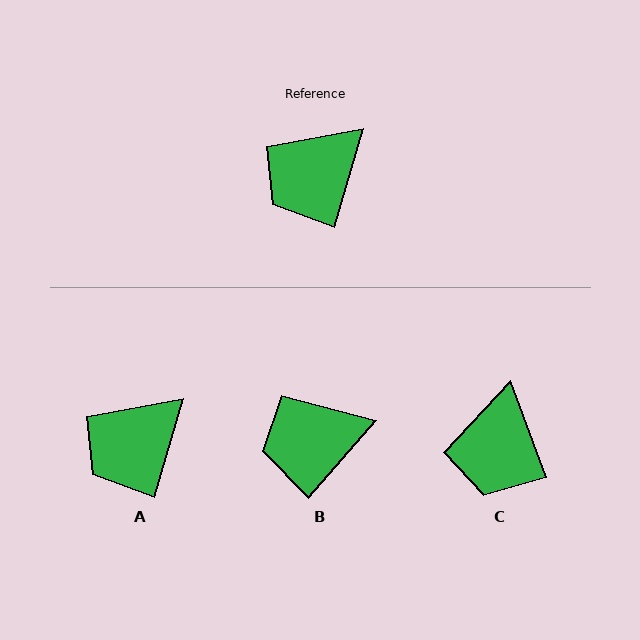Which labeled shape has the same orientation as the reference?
A.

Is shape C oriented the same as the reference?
No, it is off by about 36 degrees.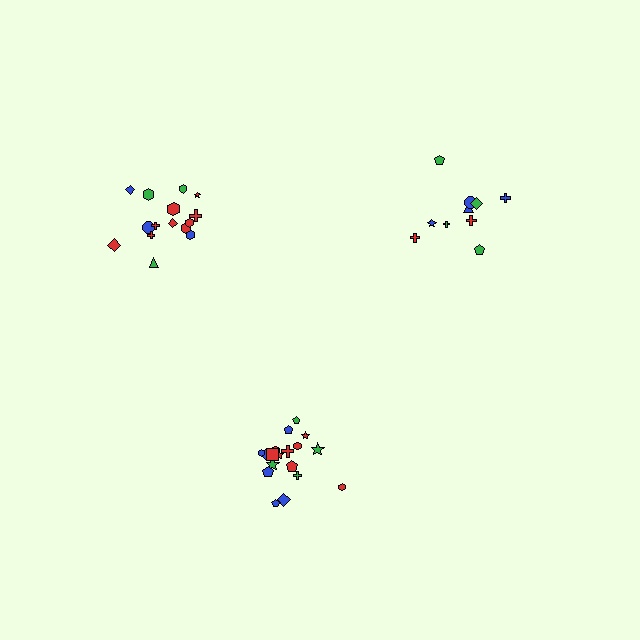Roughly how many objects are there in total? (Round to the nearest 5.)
Roughly 45 objects in total.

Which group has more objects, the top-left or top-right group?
The top-left group.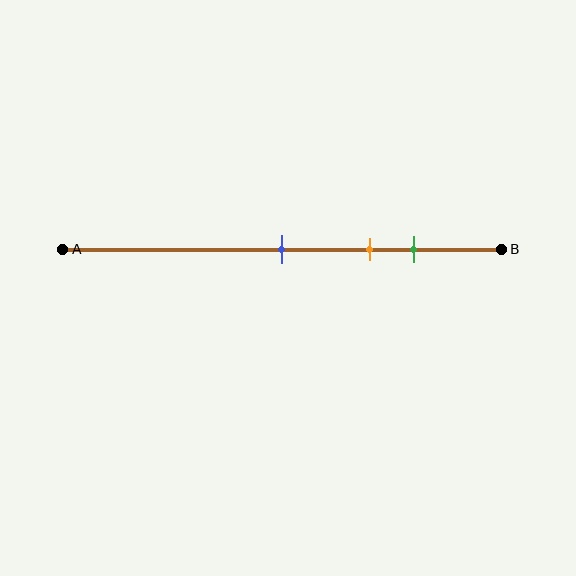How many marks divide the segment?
There are 3 marks dividing the segment.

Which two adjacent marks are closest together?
The orange and green marks are the closest adjacent pair.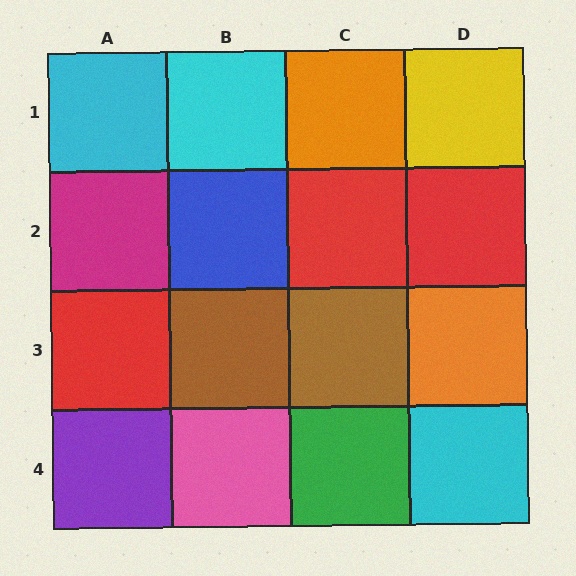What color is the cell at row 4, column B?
Pink.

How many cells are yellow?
1 cell is yellow.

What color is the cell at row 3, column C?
Brown.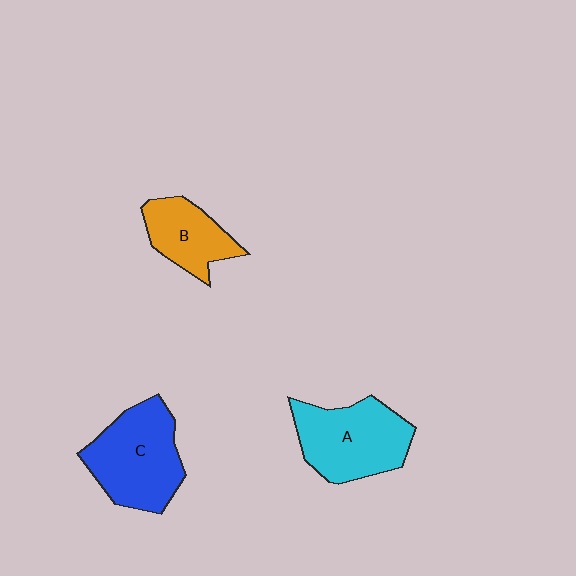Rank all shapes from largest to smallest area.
From largest to smallest: C (blue), A (cyan), B (orange).